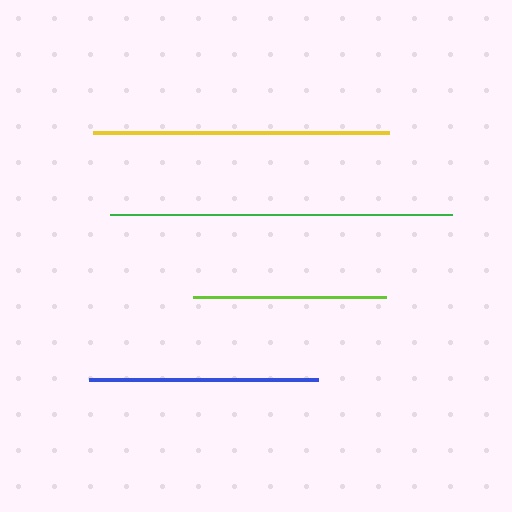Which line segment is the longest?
The green line is the longest at approximately 342 pixels.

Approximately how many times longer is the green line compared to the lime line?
The green line is approximately 1.8 times the length of the lime line.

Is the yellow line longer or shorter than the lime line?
The yellow line is longer than the lime line.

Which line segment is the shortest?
The lime line is the shortest at approximately 194 pixels.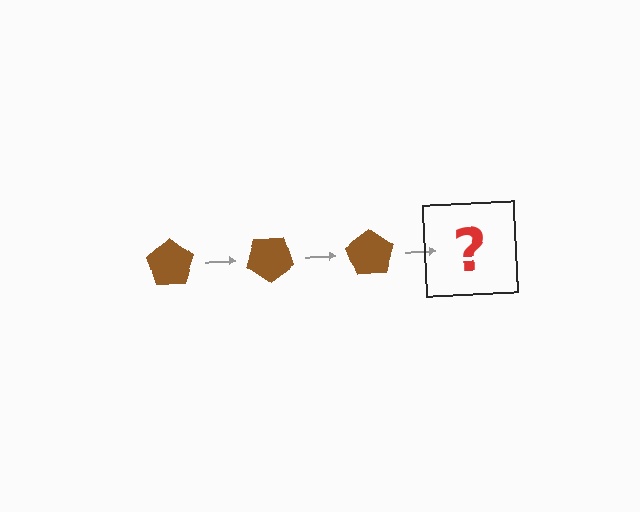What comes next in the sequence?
The next element should be a brown pentagon rotated 105 degrees.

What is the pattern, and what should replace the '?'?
The pattern is that the pentagon rotates 35 degrees each step. The '?' should be a brown pentagon rotated 105 degrees.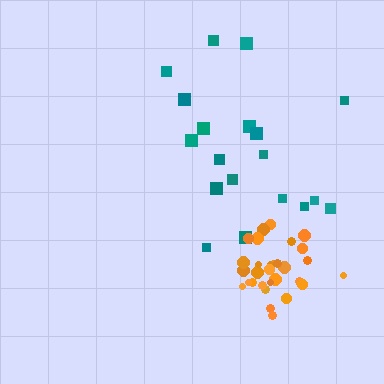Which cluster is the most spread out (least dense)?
Teal.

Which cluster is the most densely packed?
Orange.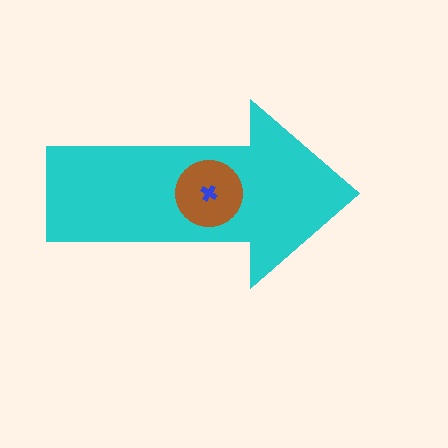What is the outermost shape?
The cyan arrow.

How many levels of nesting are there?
3.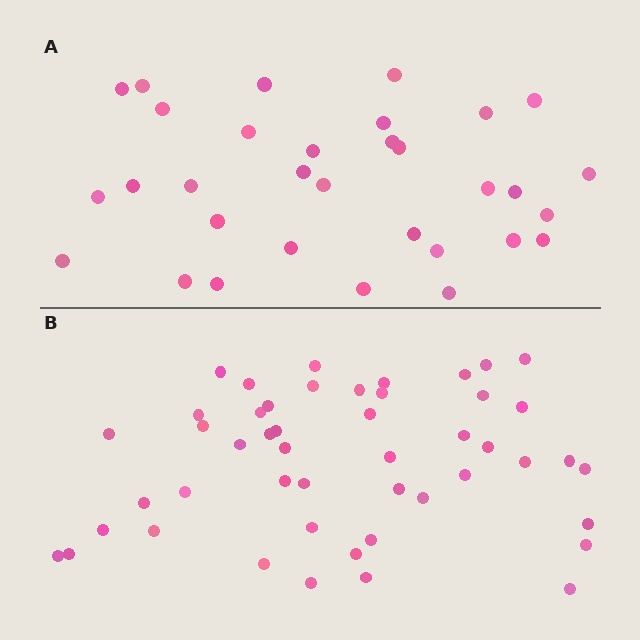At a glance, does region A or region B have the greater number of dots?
Region B (the bottom region) has more dots.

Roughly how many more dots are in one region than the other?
Region B has approximately 15 more dots than region A.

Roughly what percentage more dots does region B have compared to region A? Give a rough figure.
About 50% more.